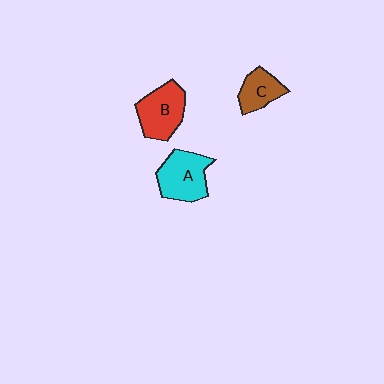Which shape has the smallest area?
Shape C (brown).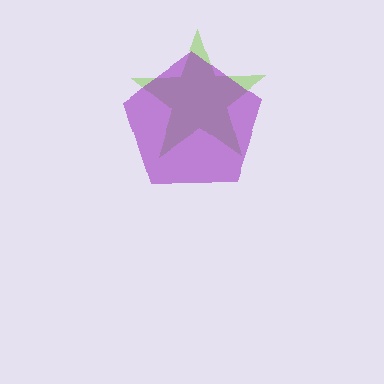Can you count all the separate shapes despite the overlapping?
Yes, there are 2 separate shapes.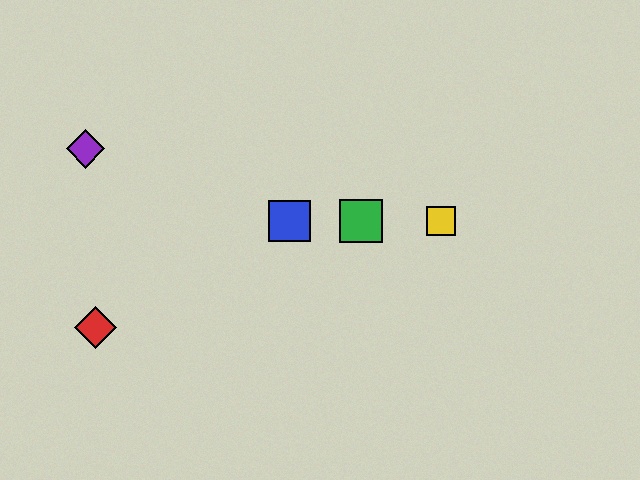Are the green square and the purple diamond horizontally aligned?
No, the green square is at y≈221 and the purple diamond is at y≈149.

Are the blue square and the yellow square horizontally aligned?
Yes, both are at y≈221.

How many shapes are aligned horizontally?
3 shapes (the blue square, the green square, the yellow square) are aligned horizontally.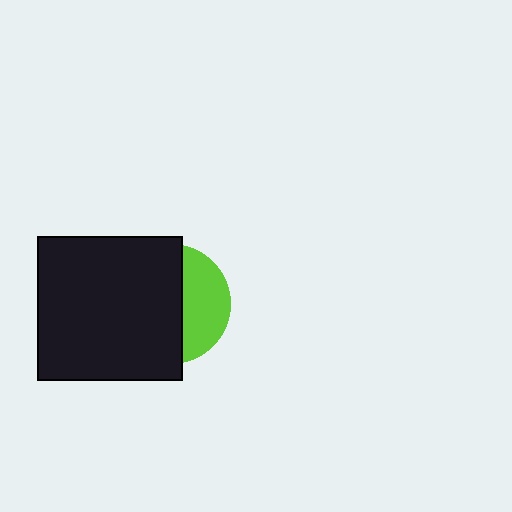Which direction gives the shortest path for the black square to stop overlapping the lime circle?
Moving left gives the shortest separation.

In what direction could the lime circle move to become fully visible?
The lime circle could move right. That would shift it out from behind the black square entirely.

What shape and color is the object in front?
The object in front is a black square.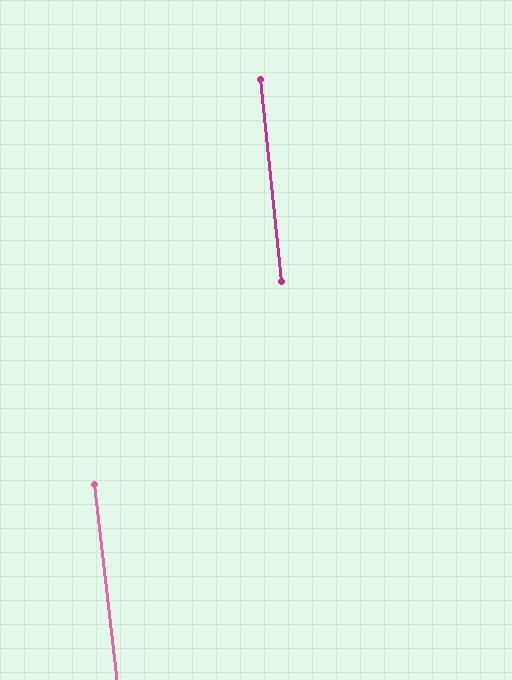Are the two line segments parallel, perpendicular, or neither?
Parallel — their directions differ by only 0.5°.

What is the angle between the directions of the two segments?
Approximately 1 degree.